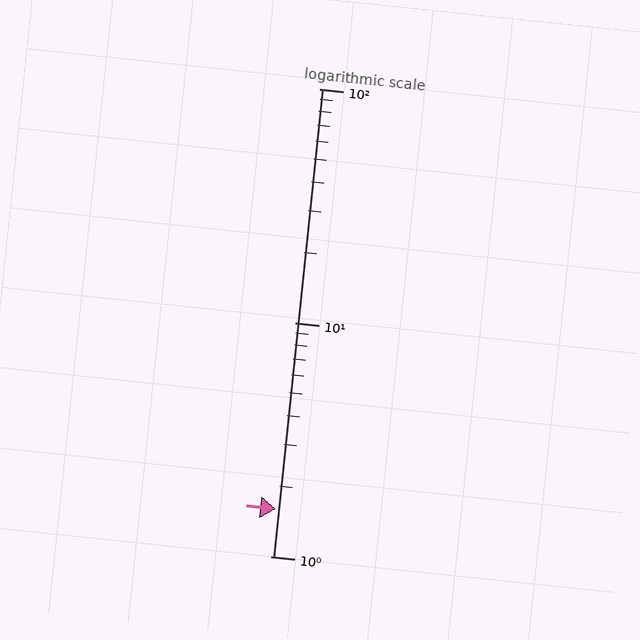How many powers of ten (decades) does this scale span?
The scale spans 2 decades, from 1 to 100.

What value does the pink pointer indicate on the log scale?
The pointer indicates approximately 1.6.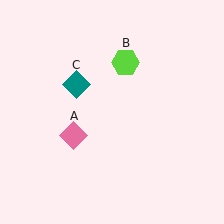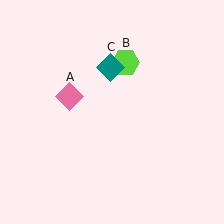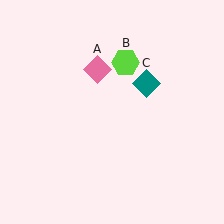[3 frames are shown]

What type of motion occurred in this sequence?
The pink diamond (object A), teal diamond (object C) rotated clockwise around the center of the scene.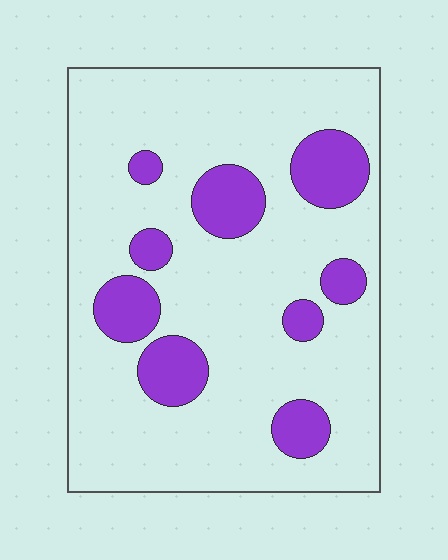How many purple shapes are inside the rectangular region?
9.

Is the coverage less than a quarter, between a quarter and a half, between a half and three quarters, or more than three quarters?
Less than a quarter.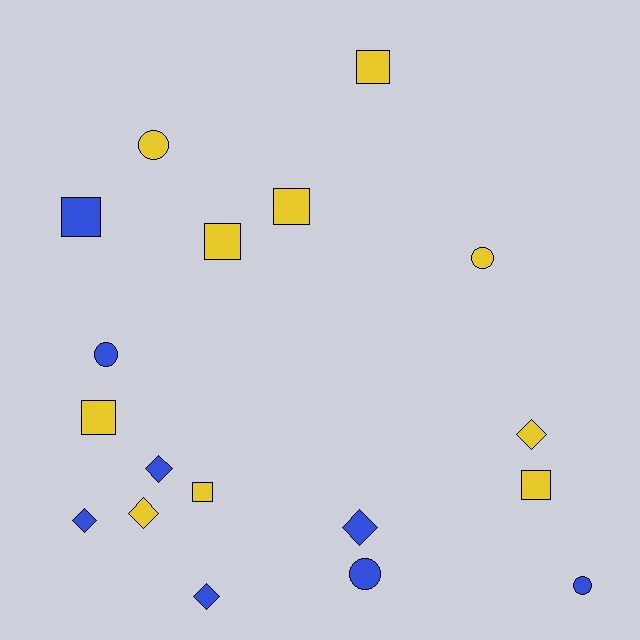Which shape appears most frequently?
Square, with 7 objects.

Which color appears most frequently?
Yellow, with 10 objects.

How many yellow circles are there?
There are 2 yellow circles.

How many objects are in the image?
There are 18 objects.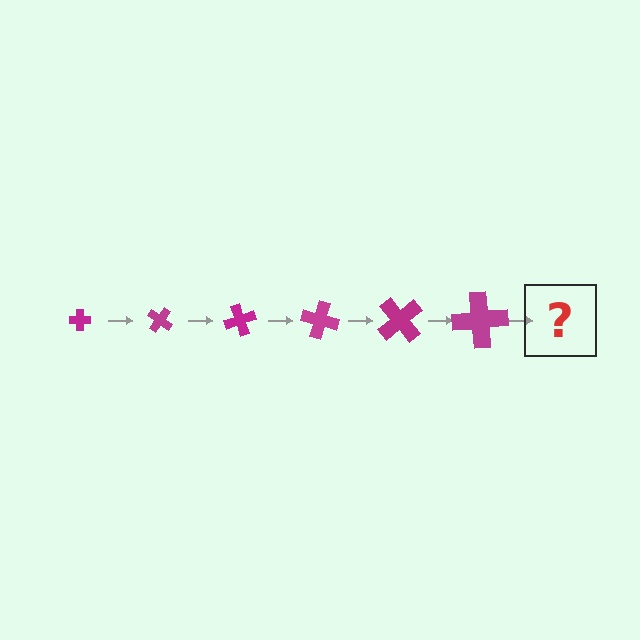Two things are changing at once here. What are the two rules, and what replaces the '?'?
The two rules are that the cross grows larger each step and it rotates 35 degrees each step. The '?' should be a cross, larger than the previous one and rotated 210 degrees from the start.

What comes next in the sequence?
The next element should be a cross, larger than the previous one and rotated 210 degrees from the start.